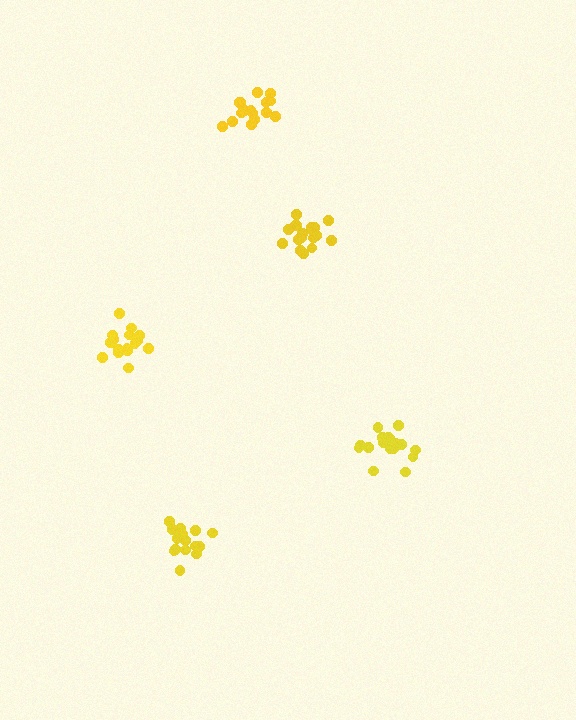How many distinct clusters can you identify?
There are 5 distinct clusters.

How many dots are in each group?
Group 1: 19 dots, Group 2: 16 dots, Group 3: 16 dots, Group 4: 17 dots, Group 5: 17 dots (85 total).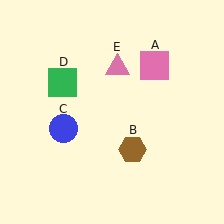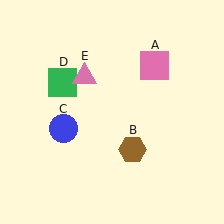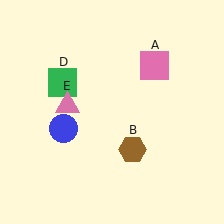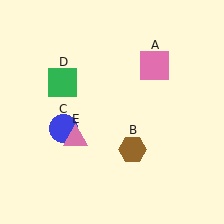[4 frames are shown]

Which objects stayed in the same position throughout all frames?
Pink square (object A) and brown hexagon (object B) and blue circle (object C) and green square (object D) remained stationary.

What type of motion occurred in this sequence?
The pink triangle (object E) rotated counterclockwise around the center of the scene.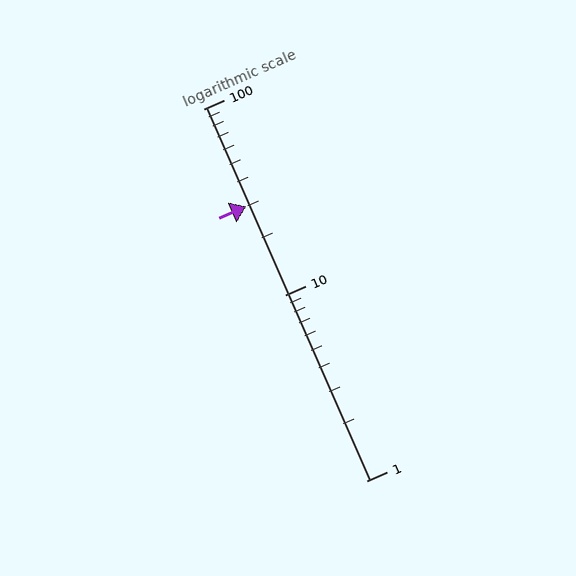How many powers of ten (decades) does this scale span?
The scale spans 2 decades, from 1 to 100.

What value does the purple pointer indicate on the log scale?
The pointer indicates approximately 30.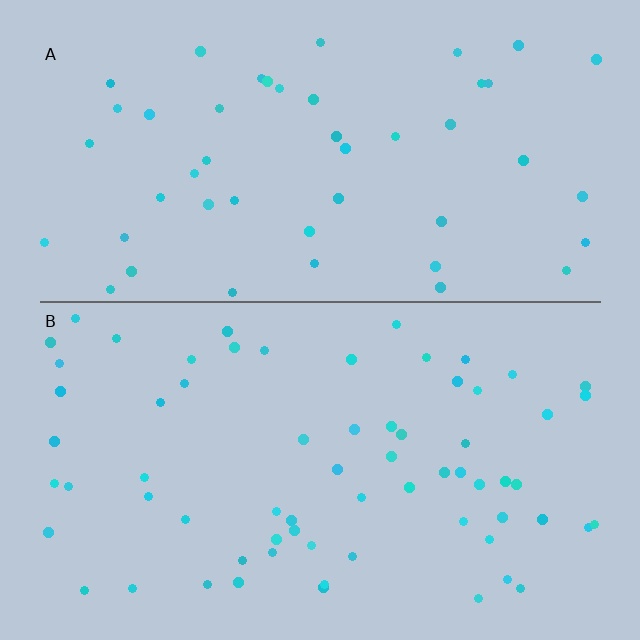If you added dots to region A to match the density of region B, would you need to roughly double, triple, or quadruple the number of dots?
Approximately double.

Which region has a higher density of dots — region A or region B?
B (the bottom).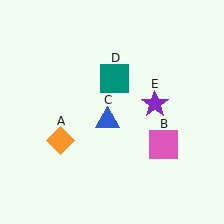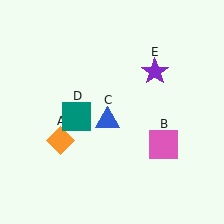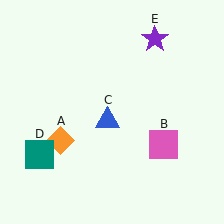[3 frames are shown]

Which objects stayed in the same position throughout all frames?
Orange diamond (object A) and pink square (object B) and blue triangle (object C) remained stationary.